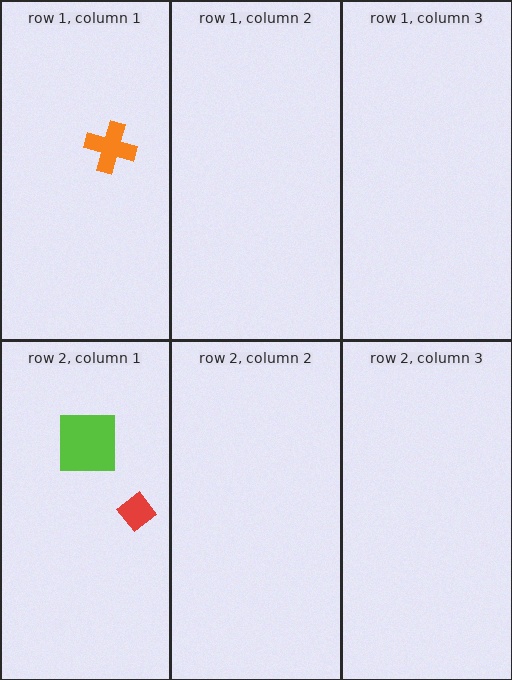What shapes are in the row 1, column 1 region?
The orange cross.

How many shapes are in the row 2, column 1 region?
2.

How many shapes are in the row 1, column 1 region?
1.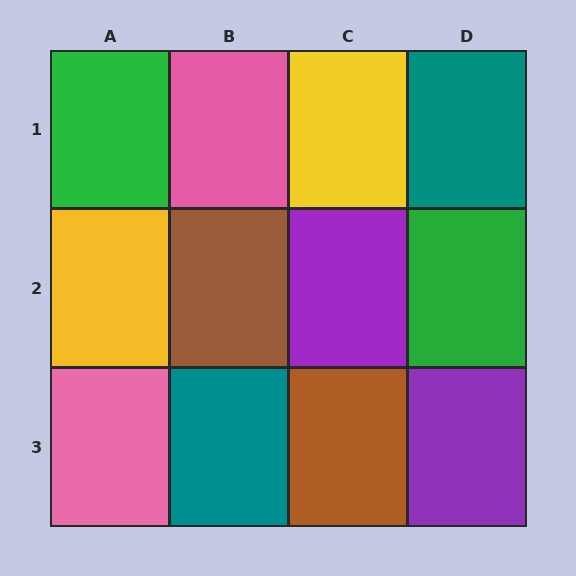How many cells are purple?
2 cells are purple.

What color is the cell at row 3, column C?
Brown.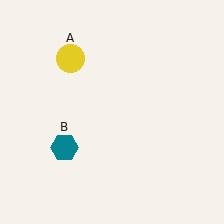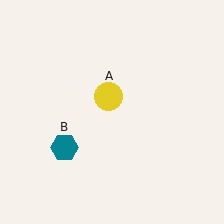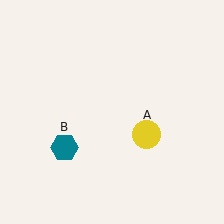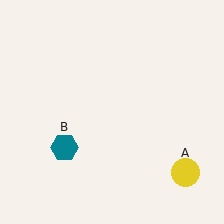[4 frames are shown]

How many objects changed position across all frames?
1 object changed position: yellow circle (object A).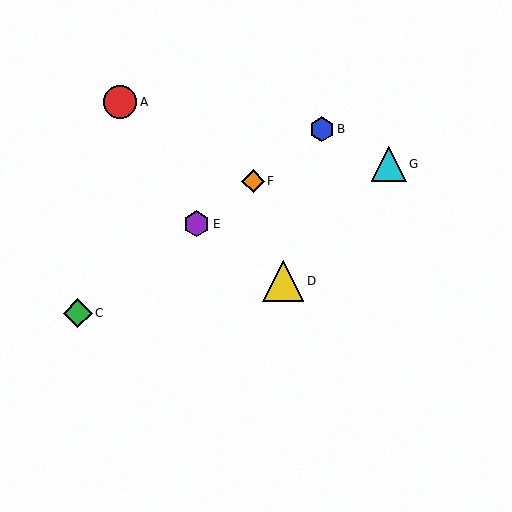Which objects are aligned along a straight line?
Objects B, C, E, F are aligned along a straight line.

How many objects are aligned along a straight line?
4 objects (B, C, E, F) are aligned along a straight line.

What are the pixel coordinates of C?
Object C is at (78, 313).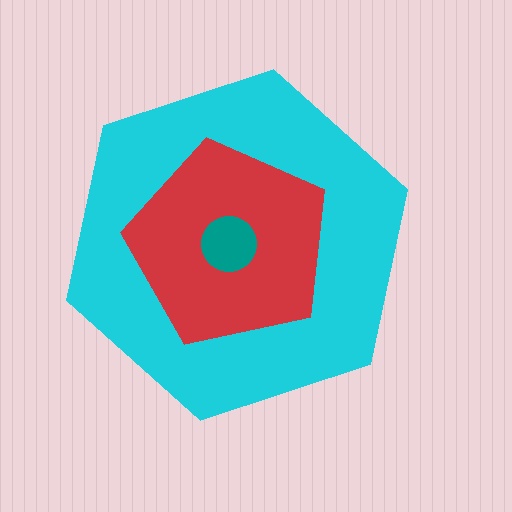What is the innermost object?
The teal circle.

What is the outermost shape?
The cyan hexagon.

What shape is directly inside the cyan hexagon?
The red pentagon.